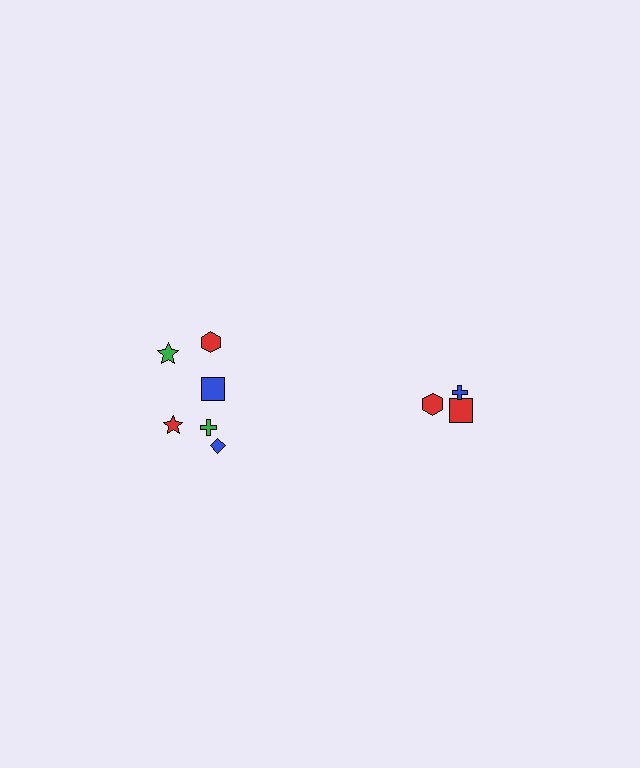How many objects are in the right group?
There are 3 objects.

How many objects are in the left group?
There are 6 objects.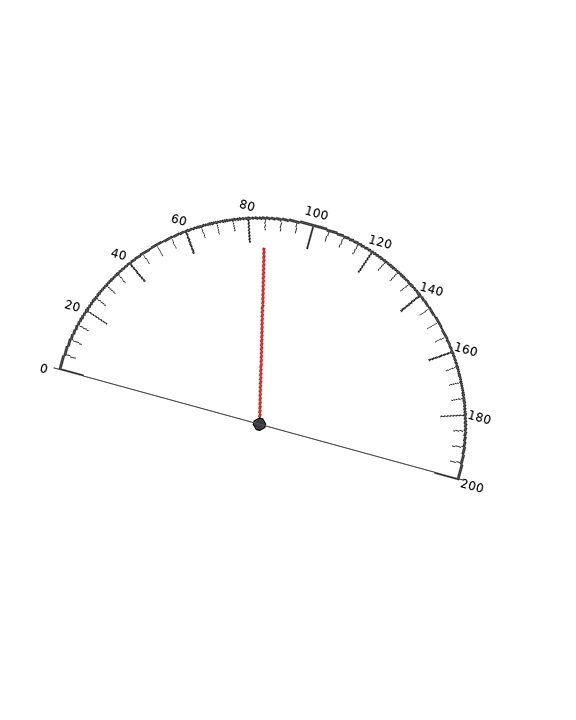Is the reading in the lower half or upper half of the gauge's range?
The reading is in the lower half of the range (0 to 200).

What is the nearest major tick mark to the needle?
The nearest major tick mark is 80.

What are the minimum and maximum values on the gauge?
The gauge ranges from 0 to 200.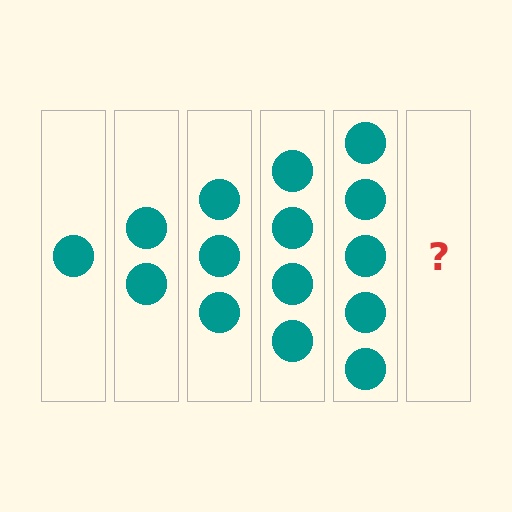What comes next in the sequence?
The next element should be 6 circles.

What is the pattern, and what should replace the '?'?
The pattern is that each step adds one more circle. The '?' should be 6 circles.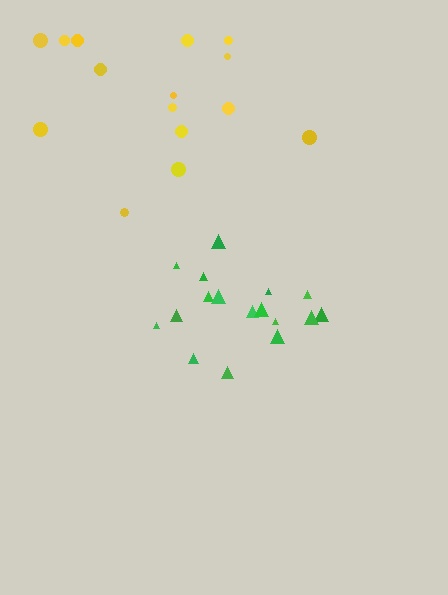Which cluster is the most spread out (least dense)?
Yellow.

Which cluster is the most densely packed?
Green.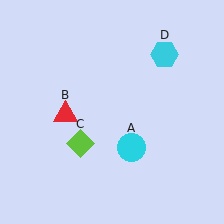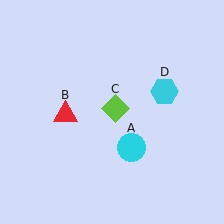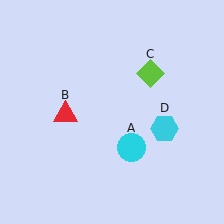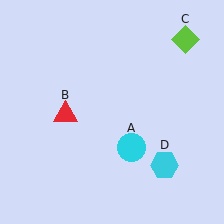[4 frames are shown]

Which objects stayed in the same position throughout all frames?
Cyan circle (object A) and red triangle (object B) remained stationary.